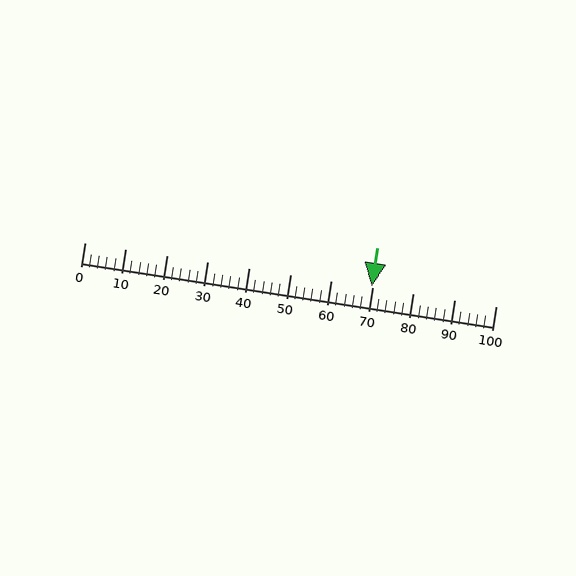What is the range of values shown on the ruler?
The ruler shows values from 0 to 100.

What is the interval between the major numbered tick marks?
The major tick marks are spaced 10 units apart.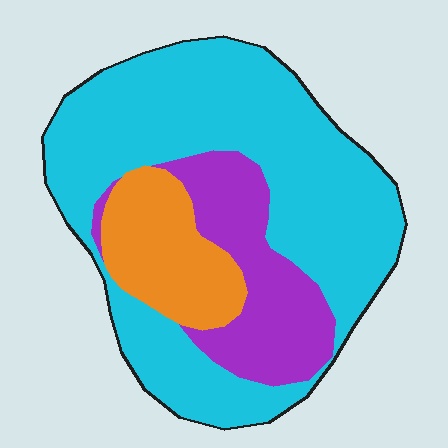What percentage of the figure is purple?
Purple covers about 20% of the figure.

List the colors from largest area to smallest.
From largest to smallest: cyan, purple, orange.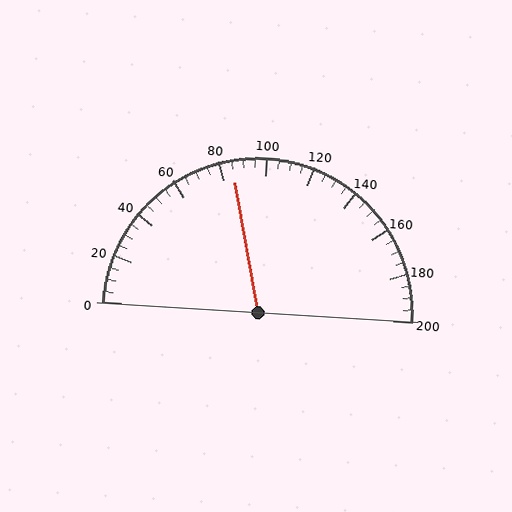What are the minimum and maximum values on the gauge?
The gauge ranges from 0 to 200.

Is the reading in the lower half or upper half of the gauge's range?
The reading is in the lower half of the range (0 to 200).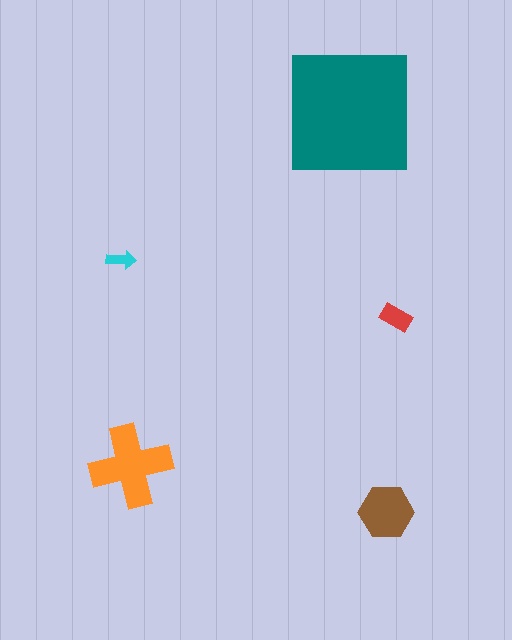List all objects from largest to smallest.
The teal square, the orange cross, the brown hexagon, the red rectangle, the cyan arrow.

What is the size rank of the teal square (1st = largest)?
1st.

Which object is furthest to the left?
The cyan arrow is leftmost.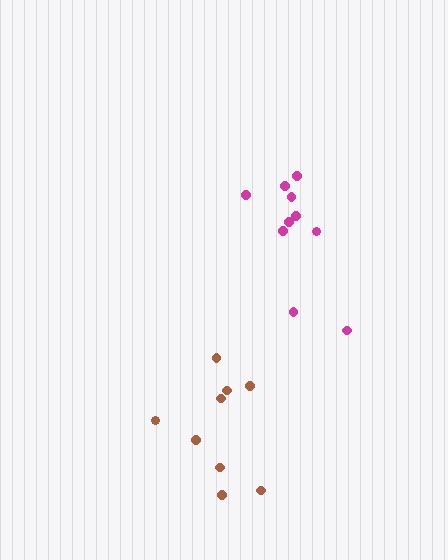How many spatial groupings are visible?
There are 2 spatial groupings.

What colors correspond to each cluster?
The clusters are colored: brown, magenta.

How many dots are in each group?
Group 1: 9 dots, Group 2: 10 dots (19 total).